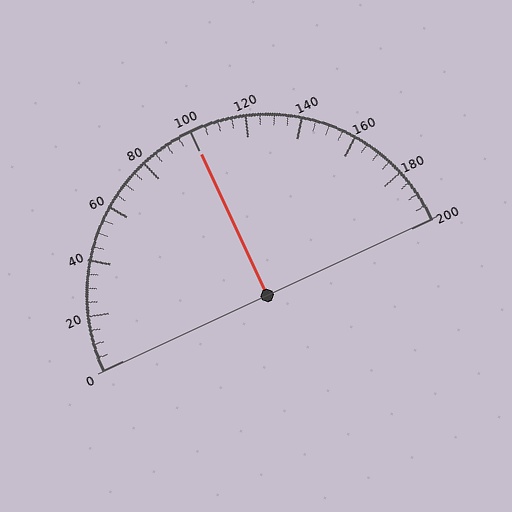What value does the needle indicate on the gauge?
The needle indicates approximately 100.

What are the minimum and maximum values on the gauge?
The gauge ranges from 0 to 200.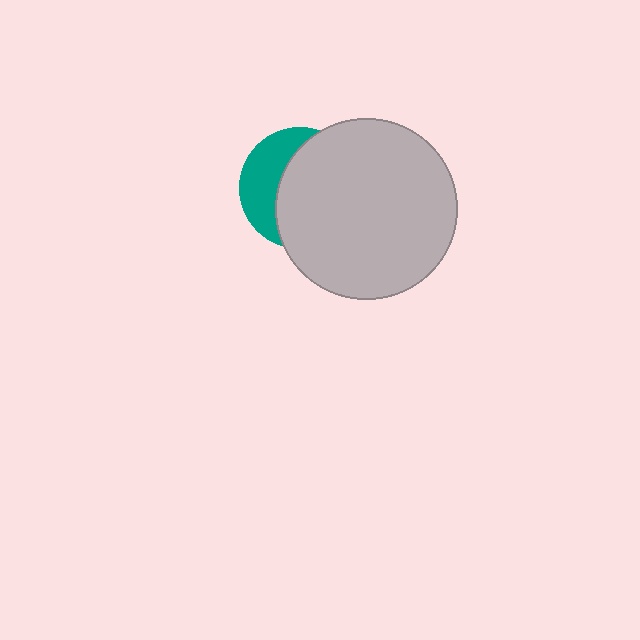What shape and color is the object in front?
The object in front is a light gray circle.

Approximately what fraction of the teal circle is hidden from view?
Roughly 65% of the teal circle is hidden behind the light gray circle.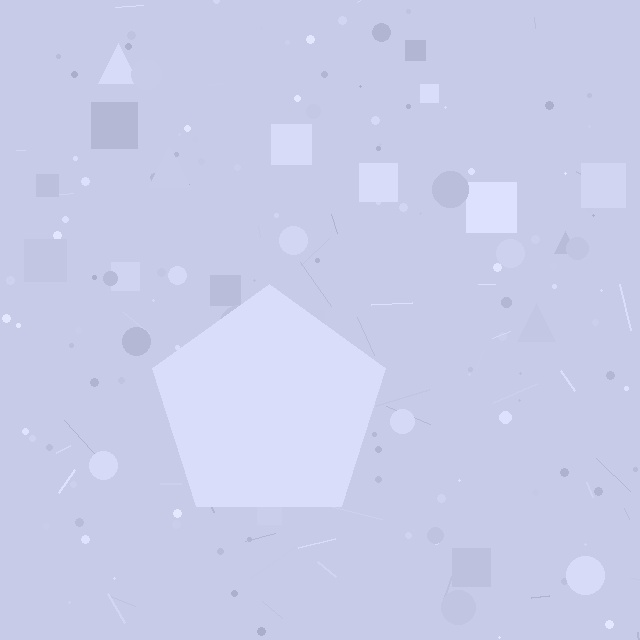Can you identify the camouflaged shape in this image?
The camouflaged shape is a pentagon.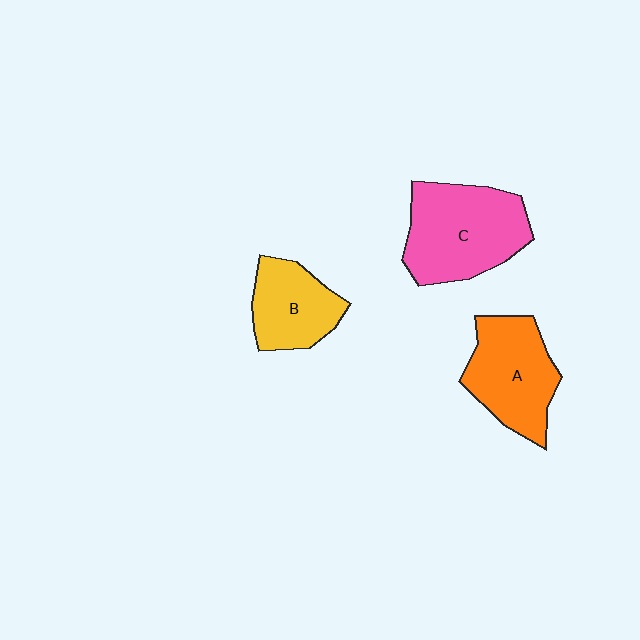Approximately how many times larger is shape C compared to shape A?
Approximately 1.2 times.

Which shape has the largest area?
Shape C (pink).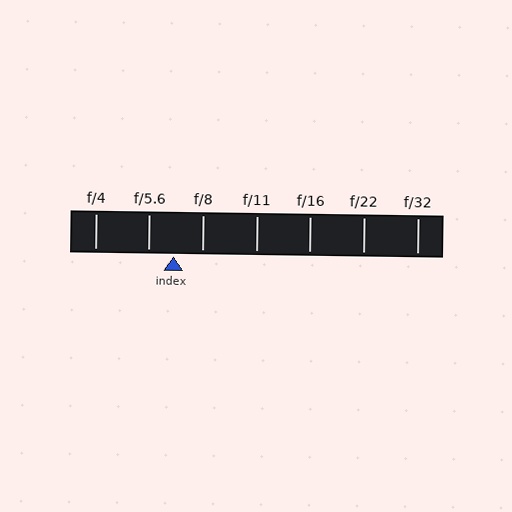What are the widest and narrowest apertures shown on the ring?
The widest aperture shown is f/4 and the narrowest is f/32.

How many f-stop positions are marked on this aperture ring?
There are 7 f-stop positions marked.